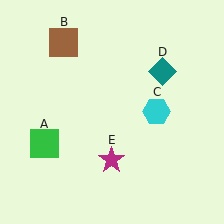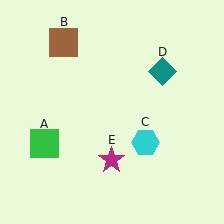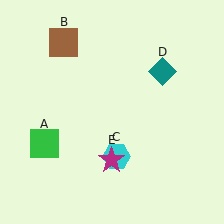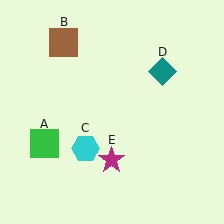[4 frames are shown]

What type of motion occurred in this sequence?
The cyan hexagon (object C) rotated clockwise around the center of the scene.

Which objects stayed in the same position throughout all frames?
Green square (object A) and brown square (object B) and teal diamond (object D) and magenta star (object E) remained stationary.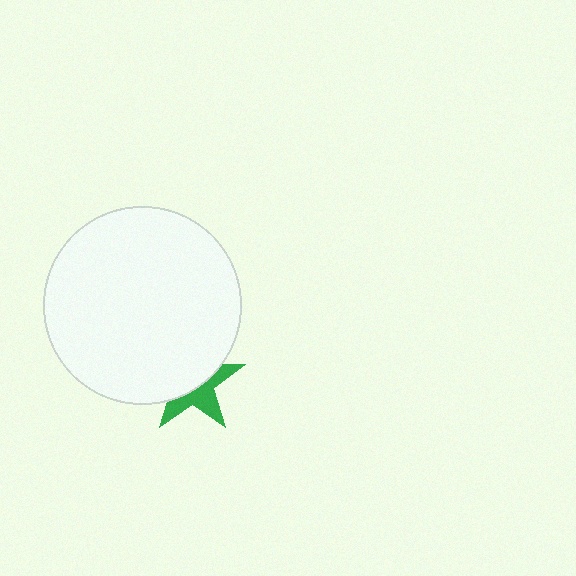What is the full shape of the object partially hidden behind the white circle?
The partially hidden object is a green star.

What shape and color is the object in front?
The object in front is a white circle.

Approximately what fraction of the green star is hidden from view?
Roughly 57% of the green star is hidden behind the white circle.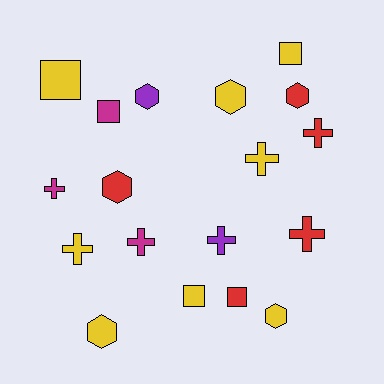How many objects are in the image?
There are 18 objects.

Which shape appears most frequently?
Cross, with 7 objects.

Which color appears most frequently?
Yellow, with 8 objects.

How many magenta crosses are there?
There are 2 magenta crosses.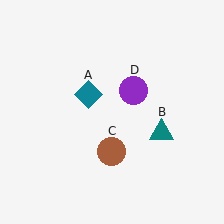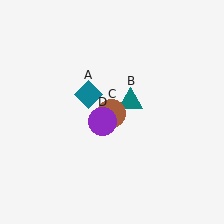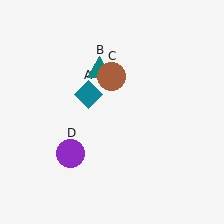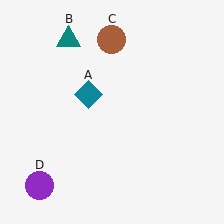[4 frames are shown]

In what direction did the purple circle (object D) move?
The purple circle (object D) moved down and to the left.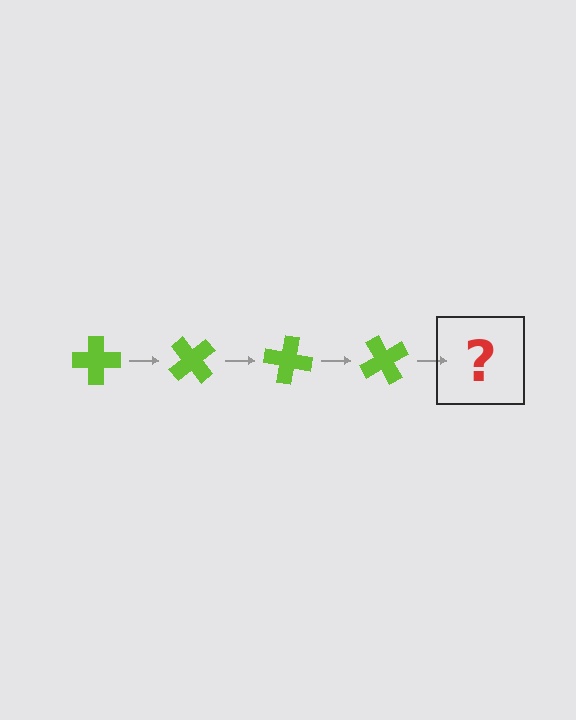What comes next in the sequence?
The next element should be a lime cross rotated 200 degrees.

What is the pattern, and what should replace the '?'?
The pattern is that the cross rotates 50 degrees each step. The '?' should be a lime cross rotated 200 degrees.